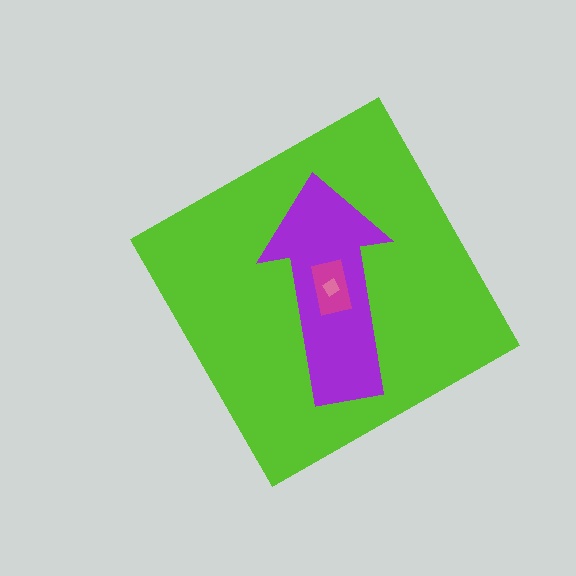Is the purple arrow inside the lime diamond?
Yes.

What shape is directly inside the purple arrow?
The magenta rectangle.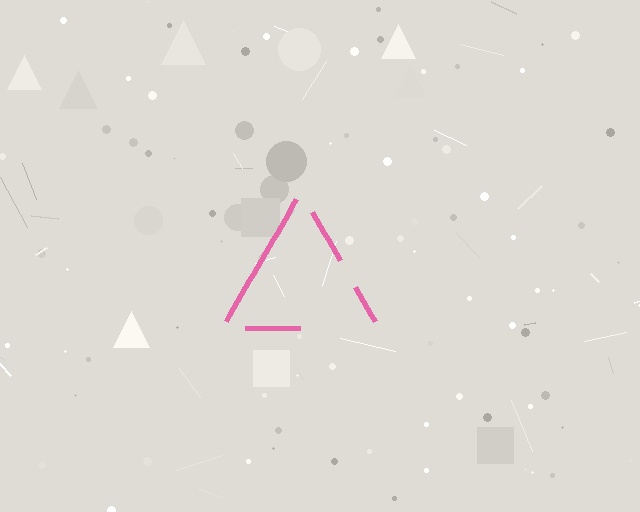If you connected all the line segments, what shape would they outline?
They would outline a triangle.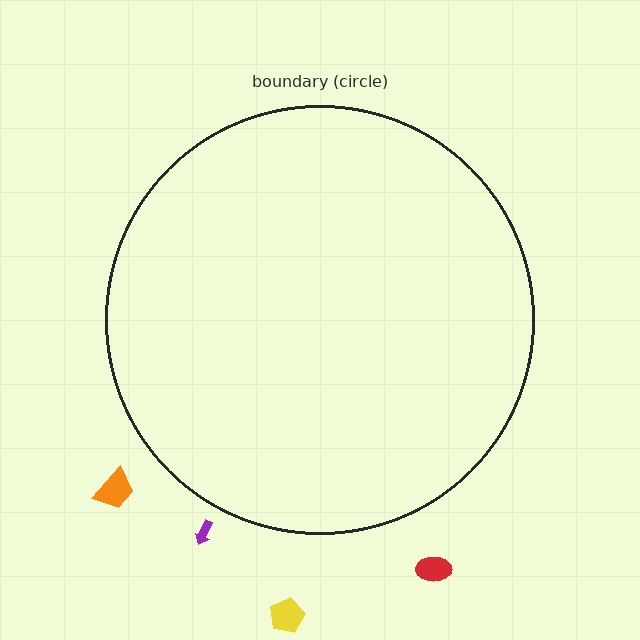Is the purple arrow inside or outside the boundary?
Outside.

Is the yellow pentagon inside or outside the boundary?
Outside.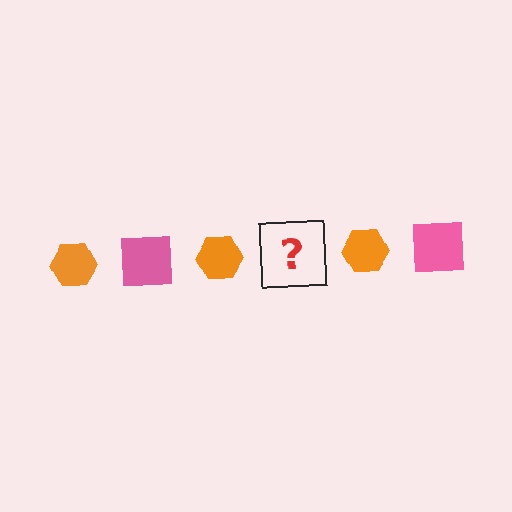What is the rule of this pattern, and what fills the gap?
The rule is that the pattern alternates between orange hexagon and pink square. The gap should be filled with a pink square.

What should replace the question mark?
The question mark should be replaced with a pink square.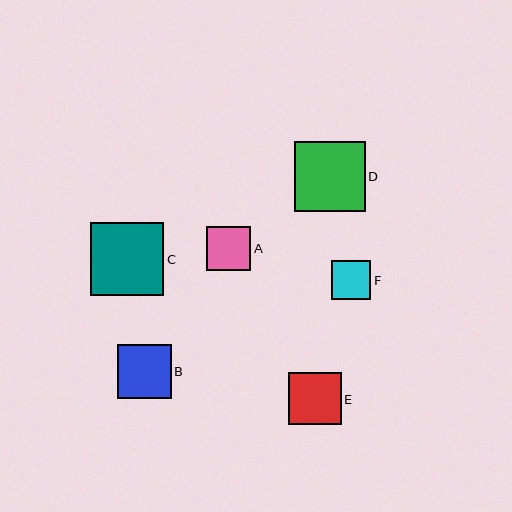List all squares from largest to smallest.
From largest to smallest: C, D, B, E, A, F.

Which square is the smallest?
Square F is the smallest with a size of approximately 39 pixels.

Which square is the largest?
Square C is the largest with a size of approximately 73 pixels.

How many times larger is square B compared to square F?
Square B is approximately 1.4 times the size of square F.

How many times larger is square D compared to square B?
Square D is approximately 1.3 times the size of square B.